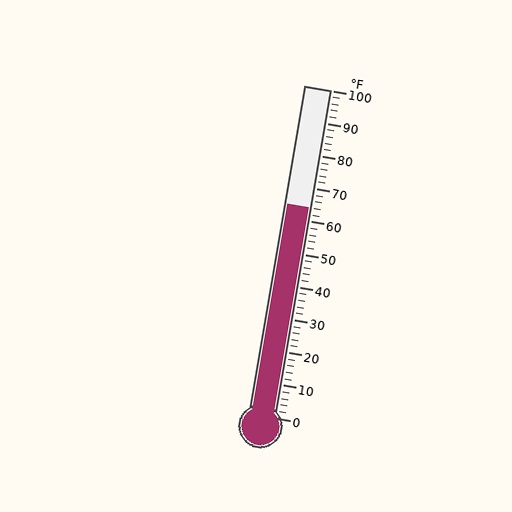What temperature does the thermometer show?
The thermometer shows approximately 64°F.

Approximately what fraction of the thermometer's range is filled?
The thermometer is filled to approximately 65% of its range.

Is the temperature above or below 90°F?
The temperature is below 90°F.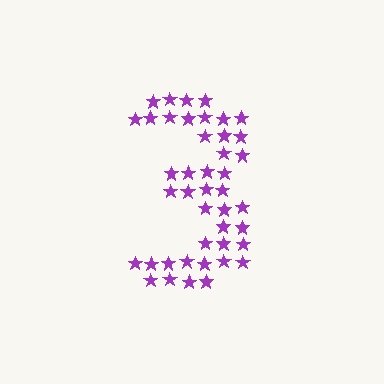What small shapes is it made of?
It is made of small stars.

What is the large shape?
The large shape is the digit 3.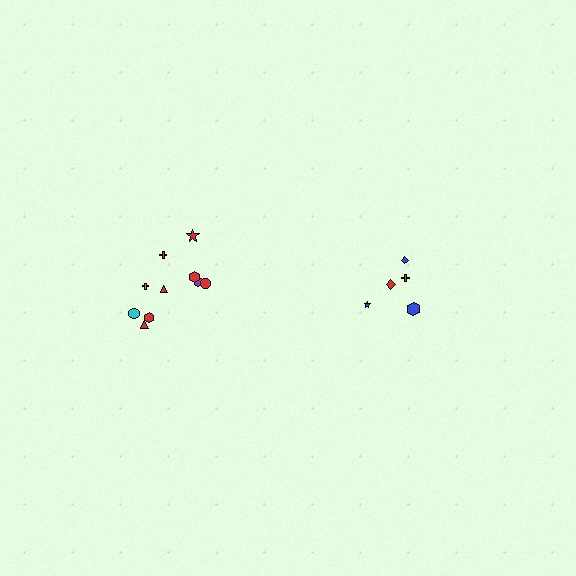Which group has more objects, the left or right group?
The left group.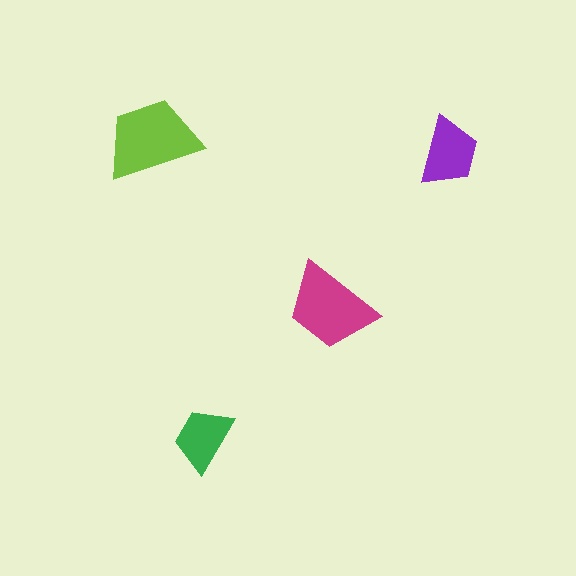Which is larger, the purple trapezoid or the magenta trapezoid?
The magenta one.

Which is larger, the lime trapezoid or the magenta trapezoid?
The lime one.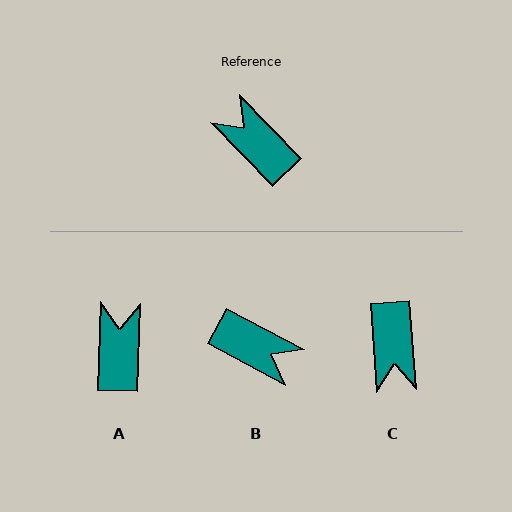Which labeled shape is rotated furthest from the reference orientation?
B, about 162 degrees away.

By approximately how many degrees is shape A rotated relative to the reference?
Approximately 46 degrees clockwise.